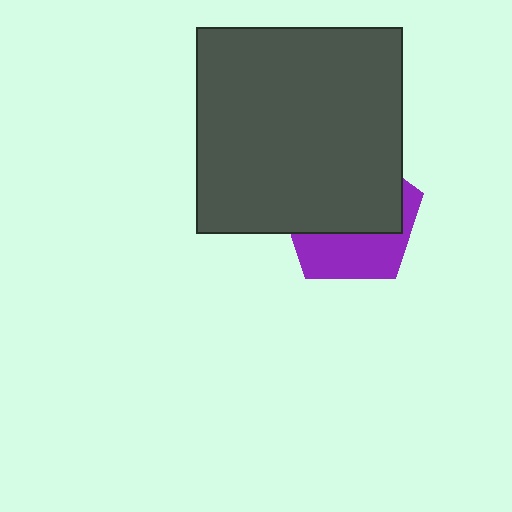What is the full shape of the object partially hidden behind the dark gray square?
The partially hidden object is a purple pentagon.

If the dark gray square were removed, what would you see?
You would see the complete purple pentagon.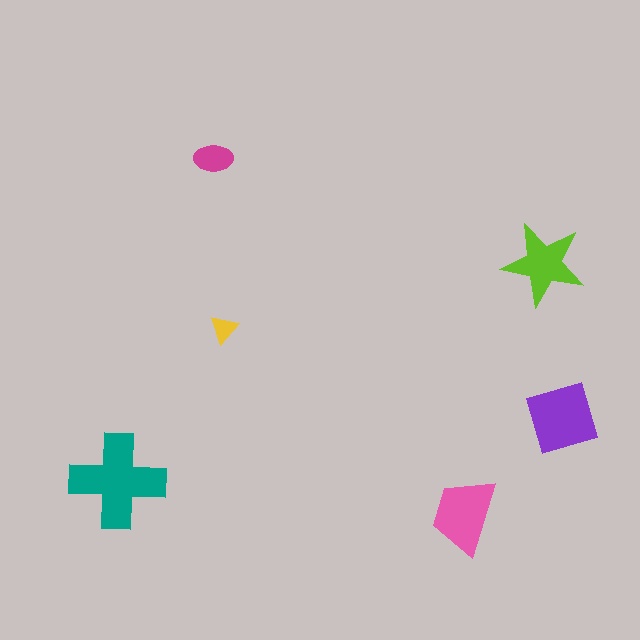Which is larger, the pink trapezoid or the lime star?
The pink trapezoid.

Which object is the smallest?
The yellow triangle.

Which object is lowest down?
The pink trapezoid is bottommost.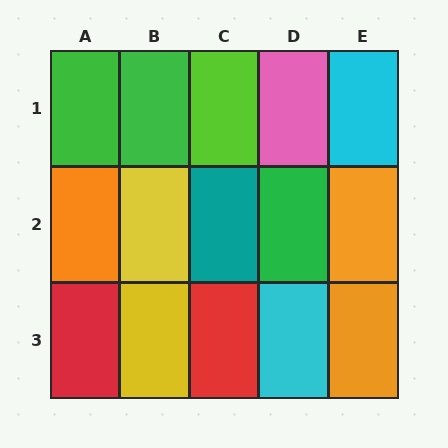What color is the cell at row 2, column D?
Green.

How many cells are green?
3 cells are green.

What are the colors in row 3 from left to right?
Red, yellow, red, cyan, orange.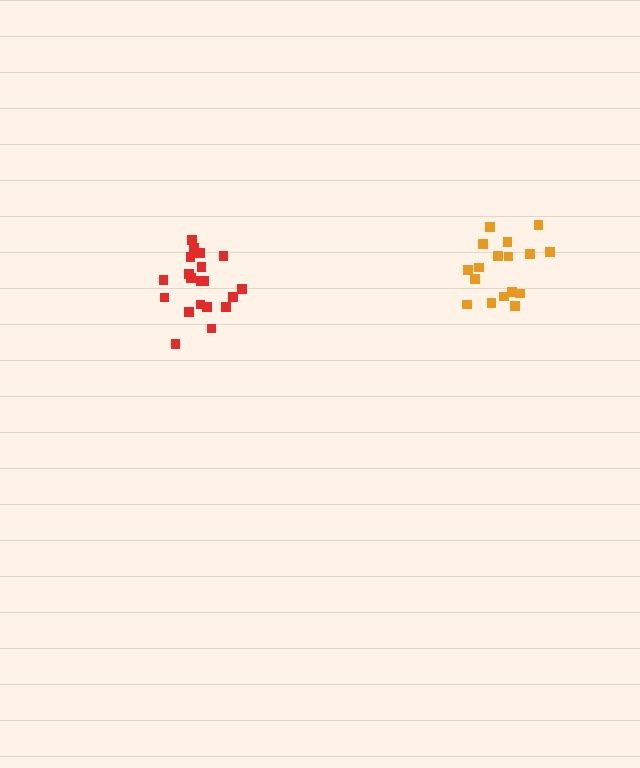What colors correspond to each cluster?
The clusters are colored: red, orange.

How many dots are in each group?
Group 1: 20 dots, Group 2: 17 dots (37 total).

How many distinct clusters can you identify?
There are 2 distinct clusters.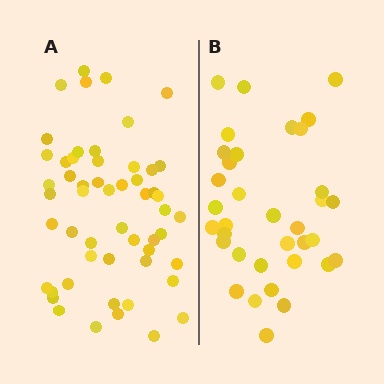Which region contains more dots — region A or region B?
Region A (the left region) has more dots.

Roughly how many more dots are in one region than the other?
Region A has approximately 20 more dots than region B.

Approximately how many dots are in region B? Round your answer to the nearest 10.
About 40 dots. (The exact count is 35, which rounds to 40.)